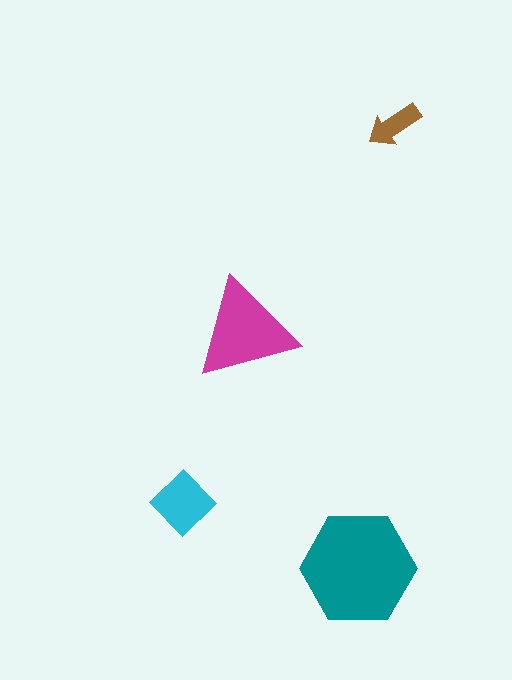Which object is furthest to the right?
The brown arrow is rightmost.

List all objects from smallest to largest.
The brown arrow, the cyan diamond, the magenta triangle, the teal hexagon.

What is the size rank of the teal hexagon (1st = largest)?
1st.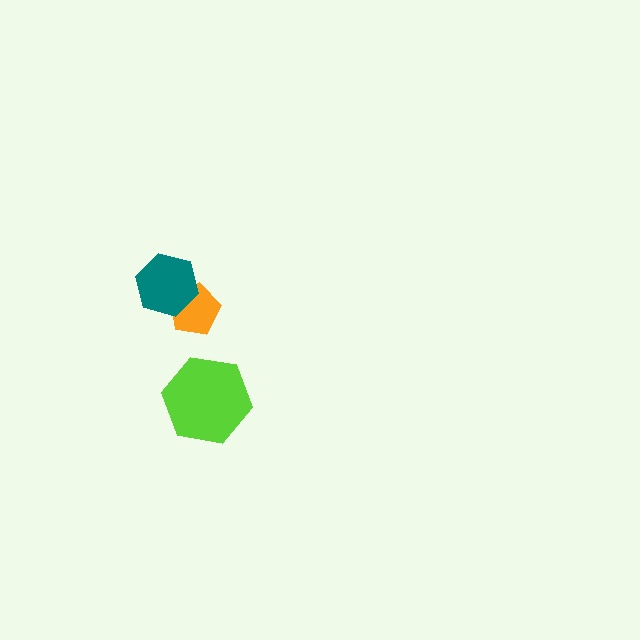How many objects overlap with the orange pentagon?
1 object overlaps with the orange pentagon.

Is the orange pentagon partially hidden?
Yes, it is partially covered by another shape.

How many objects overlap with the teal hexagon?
1 object overlaps with the teal hexagon.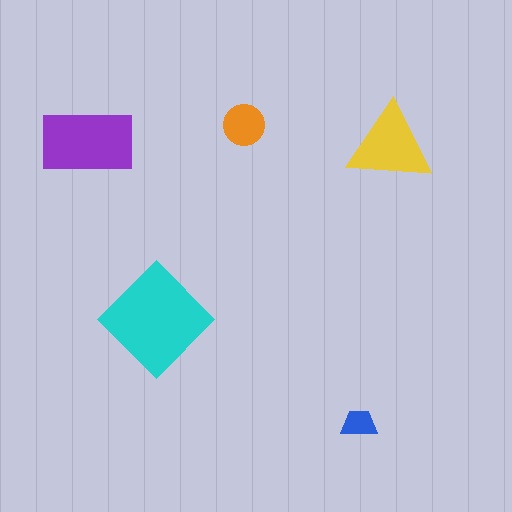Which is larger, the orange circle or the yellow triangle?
The yellow triangle.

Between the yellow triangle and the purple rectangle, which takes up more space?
The purple rectangle.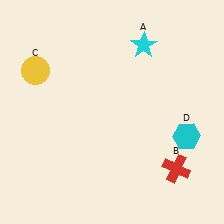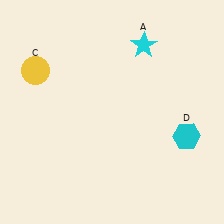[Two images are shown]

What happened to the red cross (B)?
The red cross (B) was removed in Image 2. It was in the bottom-right area of Image 1.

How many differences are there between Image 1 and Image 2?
There is 1 difference between the two images.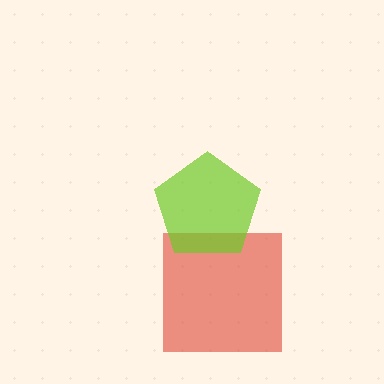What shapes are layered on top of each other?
The layered shapes are: a red square, a lime pentagon.